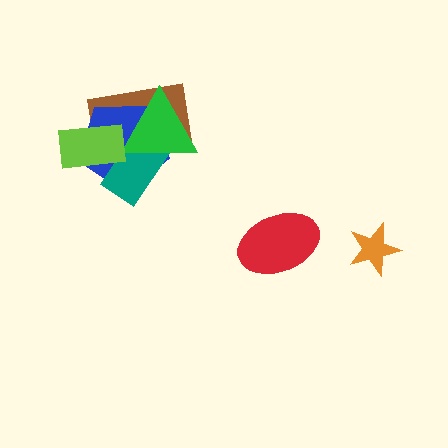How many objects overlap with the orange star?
0 objects overlap with the orange star.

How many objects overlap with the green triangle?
3 objects overlap with the green triangle.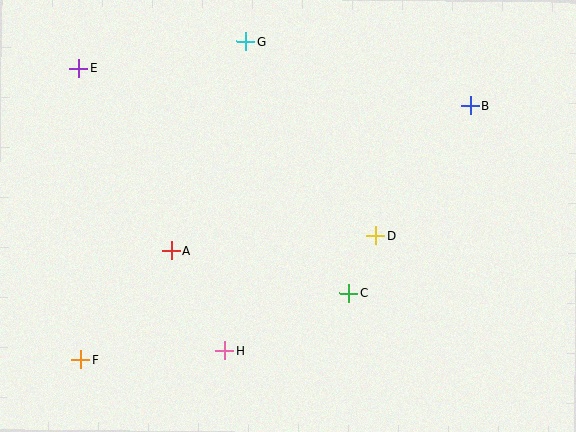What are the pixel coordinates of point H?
Point H is at (225, 351).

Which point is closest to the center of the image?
Point D at (376, 236) is closest to the center.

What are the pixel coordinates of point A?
Point A is at (171, 251).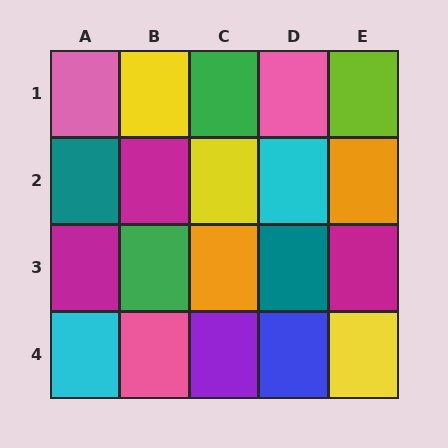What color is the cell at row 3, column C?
Orange.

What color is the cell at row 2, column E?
Orange.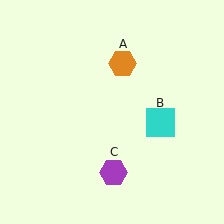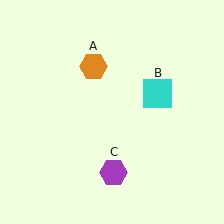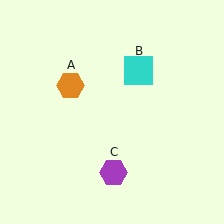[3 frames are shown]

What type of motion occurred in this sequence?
The orange hexagon (object A), cyan square (object B) rotated counterclockwise around the center of the scene.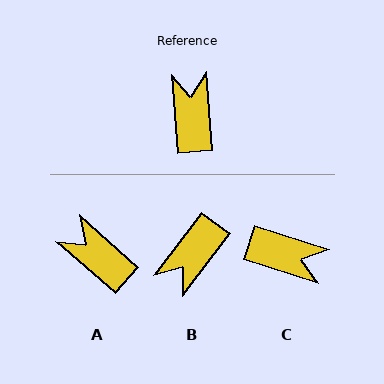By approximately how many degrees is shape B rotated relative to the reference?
Approximately 138 degrees counter-clockwise.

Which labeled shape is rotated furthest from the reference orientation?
B, about 138 degrees away.